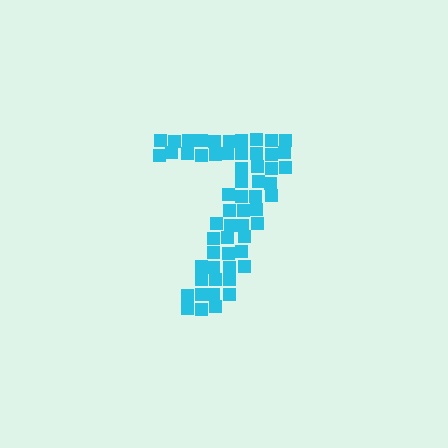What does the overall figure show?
The overall figure shows the digit 7.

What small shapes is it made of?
It is made of small squares.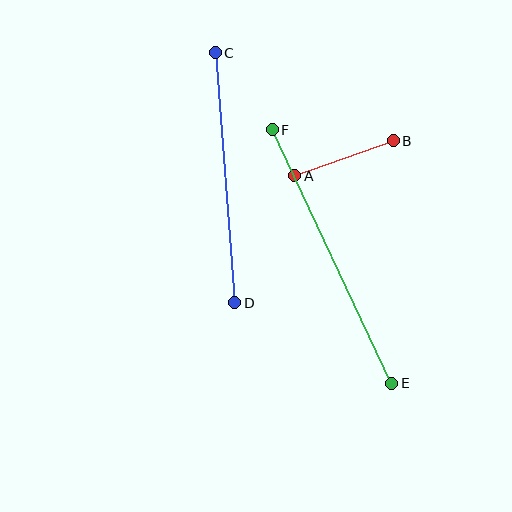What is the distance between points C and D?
The distance is approximately 251 pixels.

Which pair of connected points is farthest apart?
Points E and F are farthest apart.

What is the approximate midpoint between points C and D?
The midpoint is at approximately (225, 178) pixels.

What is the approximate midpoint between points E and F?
The midpoint is at approximately (332, 256) pixels.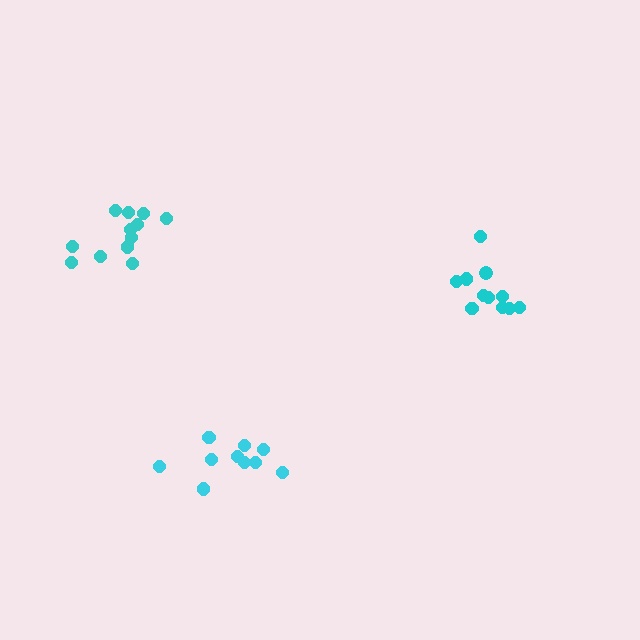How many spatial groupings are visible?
There are 3 spatial groupings.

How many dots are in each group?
Group 1: 10 dots, Group 2: 12 dots, Group 3: 12 dots (34 total).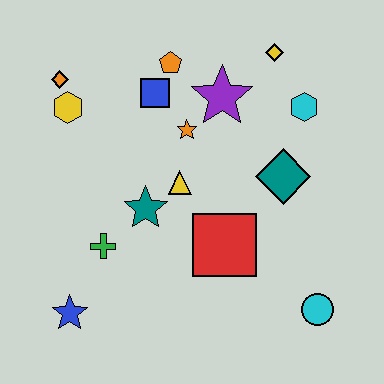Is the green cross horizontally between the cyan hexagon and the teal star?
No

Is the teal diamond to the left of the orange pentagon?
No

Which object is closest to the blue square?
The orange pentagon is closest to the blue square.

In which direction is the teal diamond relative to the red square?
The teal diamond is above the red square.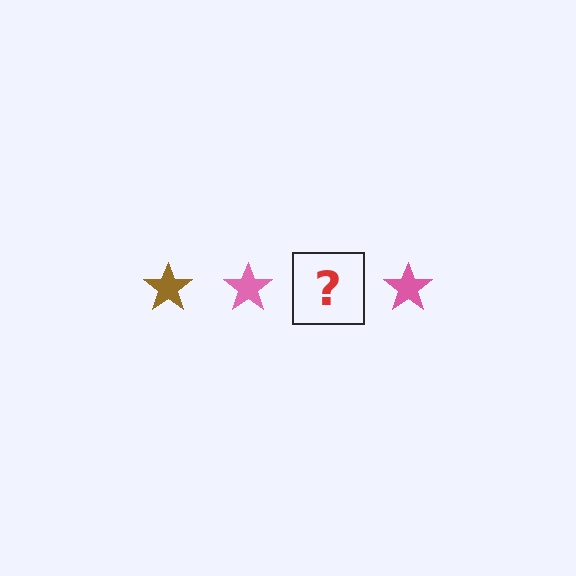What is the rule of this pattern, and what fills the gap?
The rule is that the pattern cycles through brown, pink stars. The gap should be filled with a brown star.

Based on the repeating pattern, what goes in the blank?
The blank should be a brown star.